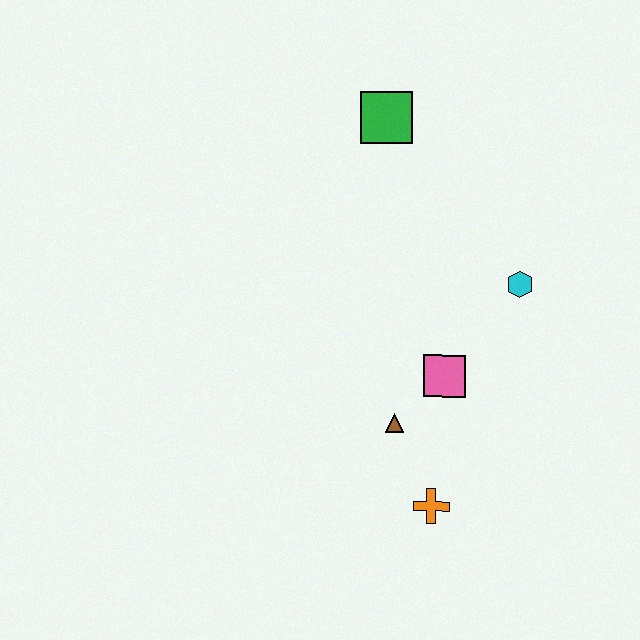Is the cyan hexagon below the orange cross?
No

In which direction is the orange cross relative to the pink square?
The orange cross is below the pink square.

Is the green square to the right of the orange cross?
No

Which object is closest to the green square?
The cyan hexagon is closest to the green square.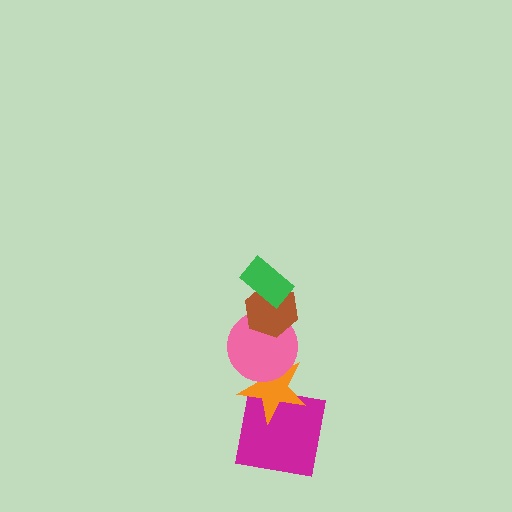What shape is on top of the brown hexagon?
The green rectangle is on top of the brown hexagon.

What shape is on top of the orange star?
The pink circle is on top of the orange star.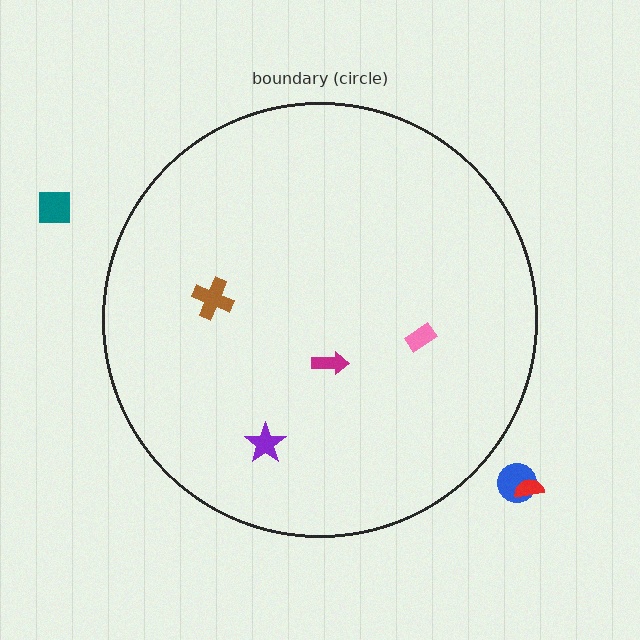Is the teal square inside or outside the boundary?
Outside.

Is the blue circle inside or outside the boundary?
Outside.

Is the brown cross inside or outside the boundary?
Inside.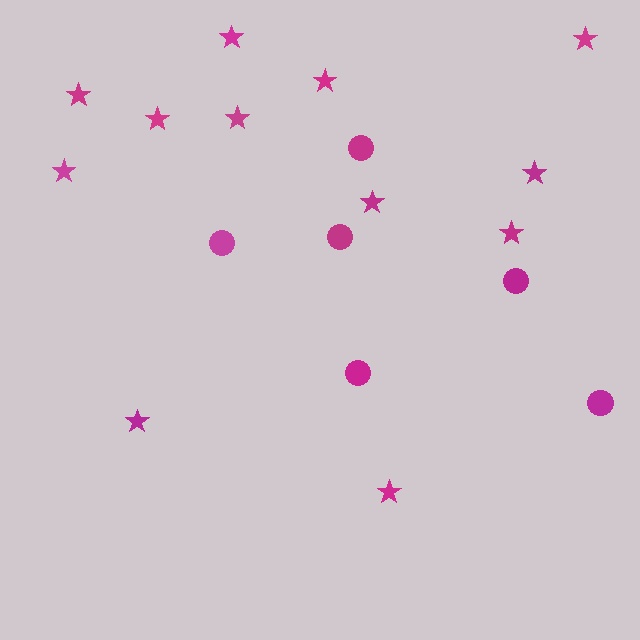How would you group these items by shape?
There are 2 groups: one group of stars (12) and one group of circles (6).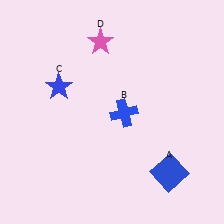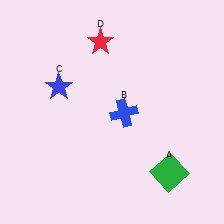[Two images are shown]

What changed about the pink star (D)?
In Image 1, D is pink. In Image 2, it changed to red.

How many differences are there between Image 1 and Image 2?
There are 2 differences between the two images.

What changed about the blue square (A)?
In Image 1, A is blue. In Image 2, it changed to green.